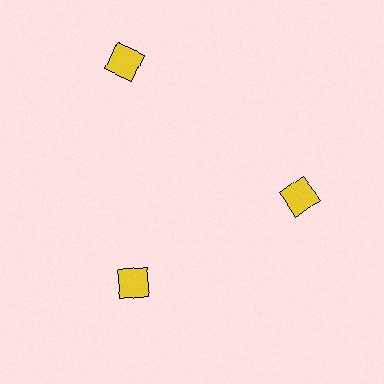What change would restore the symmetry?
The symmetry would be restored by moving it inward, back onto the ring so that all 3 squares sit at equal angles and equal distance from the center.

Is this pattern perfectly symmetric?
No. The 3 yellow squares are arranged in a ring, but one element near the 11 o'clock position is pushed outward from the center, breaking the 3-fold rotational symmetry.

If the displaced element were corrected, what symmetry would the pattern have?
It would have 3-fold rotational symmetry — the pattern would map onto itself every 120 degrees.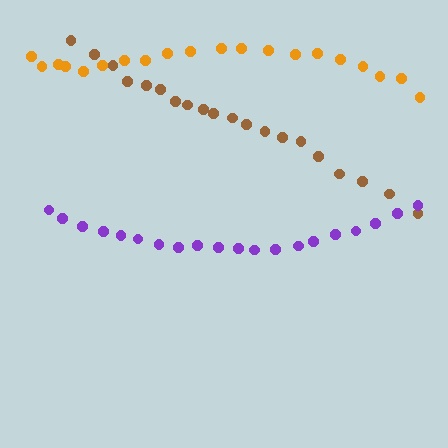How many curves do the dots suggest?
There are 3 distinct paths.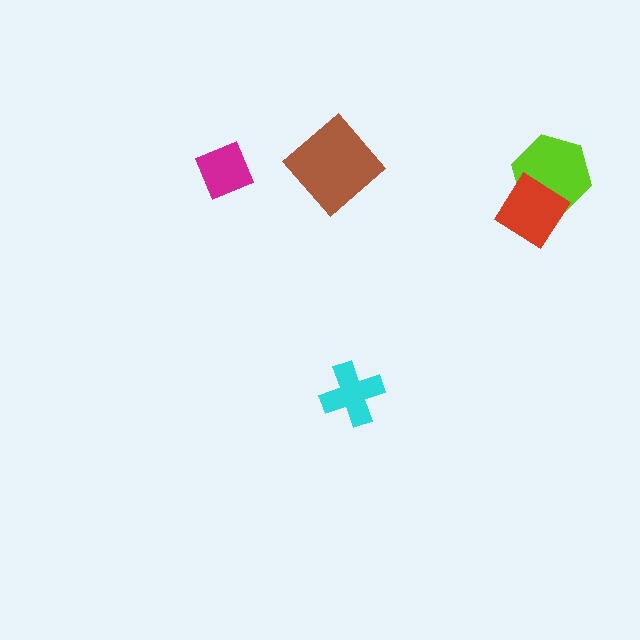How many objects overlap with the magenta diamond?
0 objects overlap with the magenta diamond.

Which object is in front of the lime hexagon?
The red diamond is in front of the lime hexagon.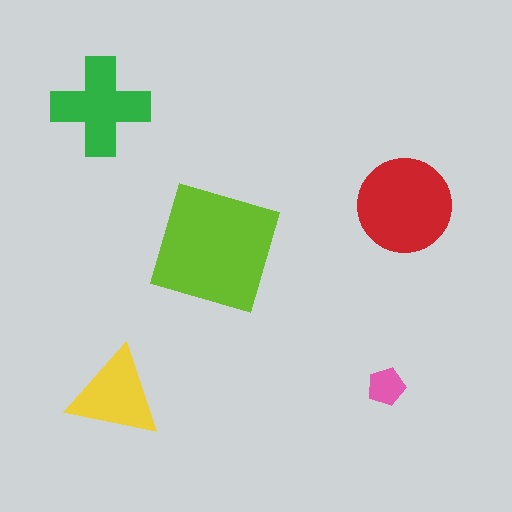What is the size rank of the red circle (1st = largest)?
2nd.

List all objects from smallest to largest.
The pink pentagon, the yellow triangle, the green cross, the red circle, the lime square.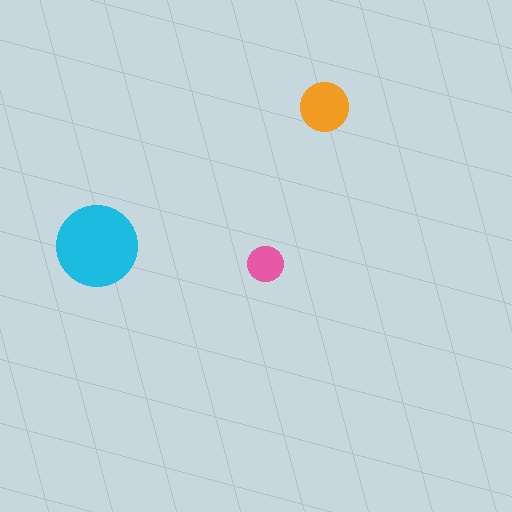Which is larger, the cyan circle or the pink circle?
The cyan one.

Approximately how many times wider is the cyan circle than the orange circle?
About 1.5 times wider.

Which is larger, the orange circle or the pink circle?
The orange one.